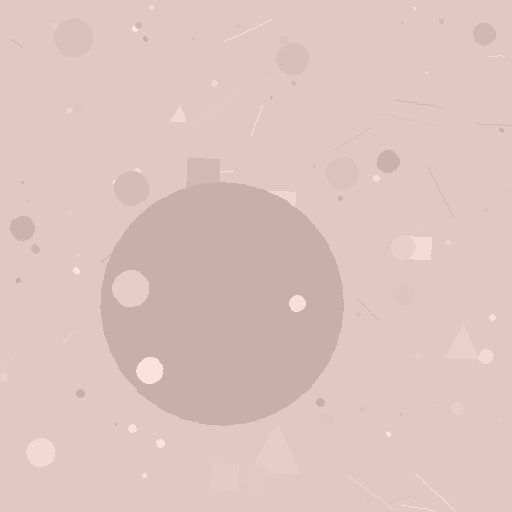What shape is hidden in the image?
A circle is hidden in the image.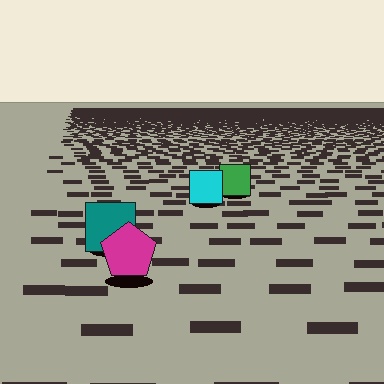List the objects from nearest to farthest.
From nearest to farthest: the magenta pentagon, the teal square, the cyan square, the green square.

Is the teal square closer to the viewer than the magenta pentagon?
No. The magenta pentagon is closer — you can tell from the texture gradient: the ground texture is coarser near it.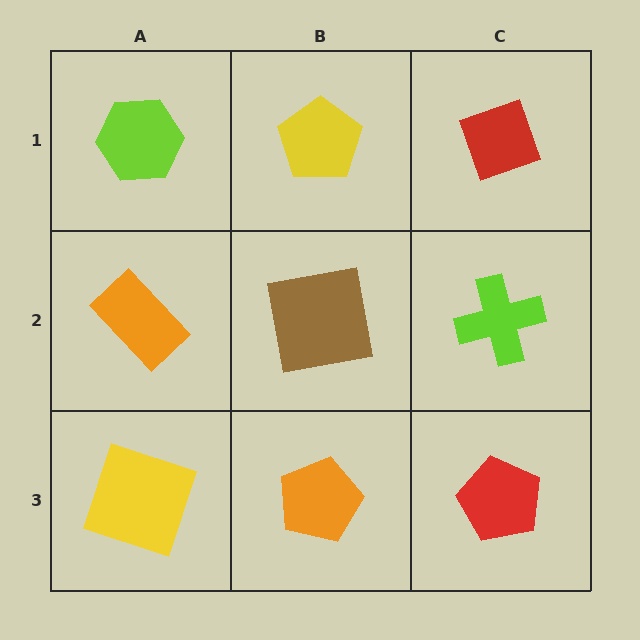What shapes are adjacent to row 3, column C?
A lime cross (row 2, column C), an orange pentagon (row 3, column B).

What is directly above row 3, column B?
A brown square.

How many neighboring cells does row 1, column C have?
2.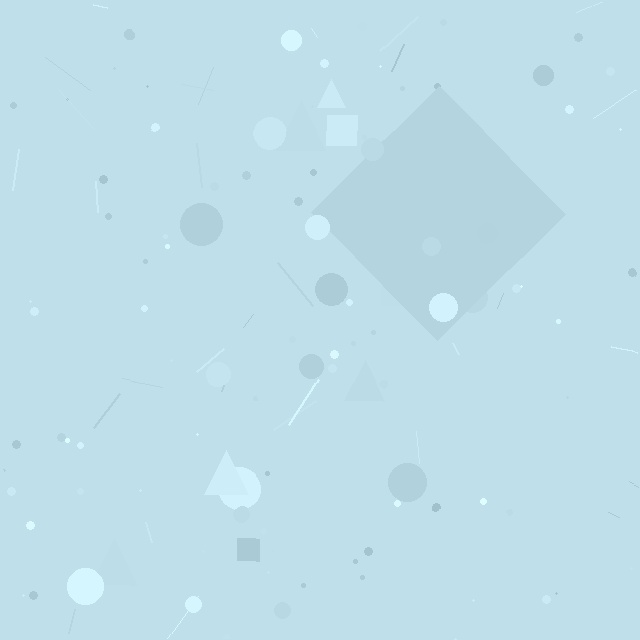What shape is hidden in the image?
A diamond is hidden in the image.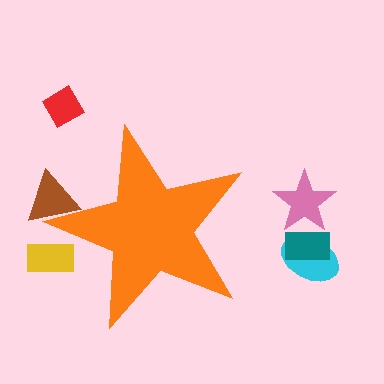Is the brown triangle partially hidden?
Yes, the brown triangle is partially hidden behind the orange star.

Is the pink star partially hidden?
No, the pink star is fully visible.